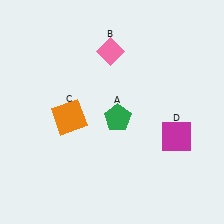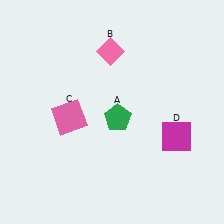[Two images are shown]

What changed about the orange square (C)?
In Image 1, C is orange. In Image 2, it changed to pink.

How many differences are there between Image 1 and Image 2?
There is 1 difference between the two images.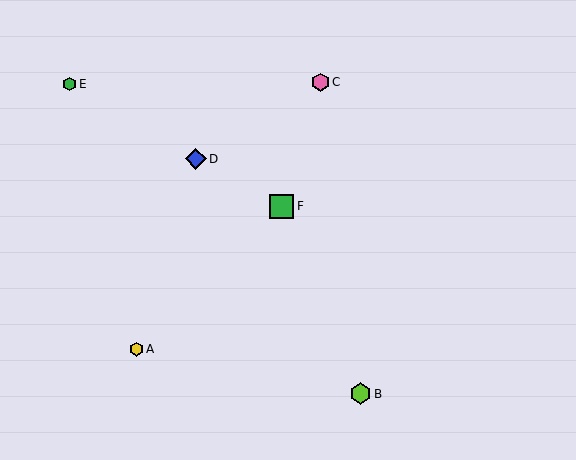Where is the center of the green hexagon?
The center of the green hexagon is at (69, 84).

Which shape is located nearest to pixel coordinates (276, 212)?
The green square (labeled F) at (282, 206) is nearest to that location.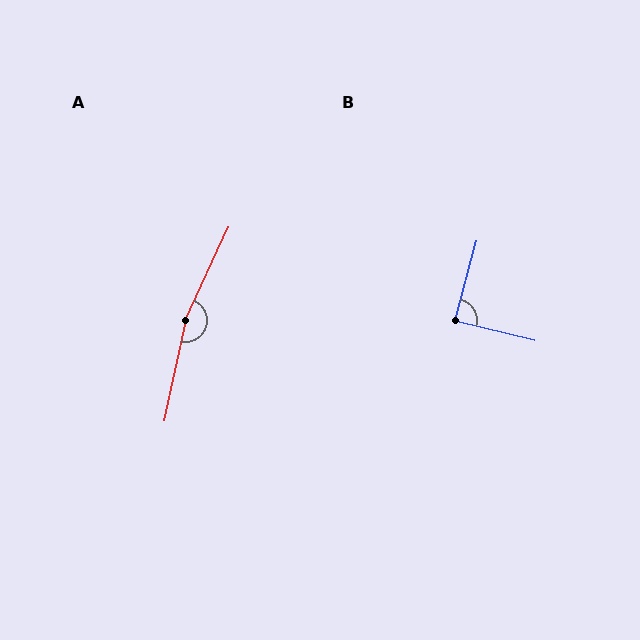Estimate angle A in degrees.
Approximately 167 degrees.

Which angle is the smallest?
B, at approximately 89 degrees.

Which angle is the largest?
A, at approximately 167 degrees.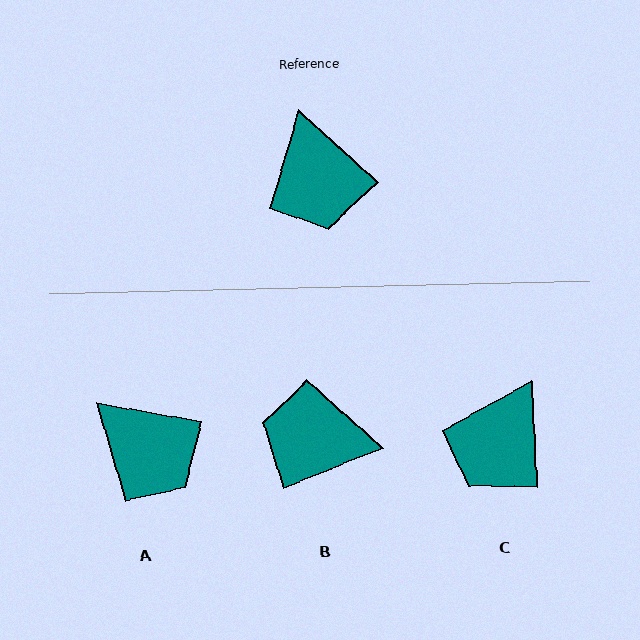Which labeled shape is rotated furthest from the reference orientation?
B, about 116 degrees away.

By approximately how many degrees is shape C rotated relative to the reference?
Approximately 45 degrees clockwise.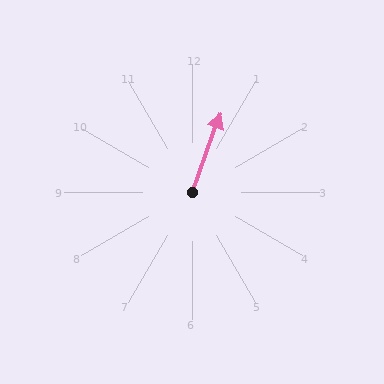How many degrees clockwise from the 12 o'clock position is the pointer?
Approximately 20 degrees.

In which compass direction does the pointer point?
North.